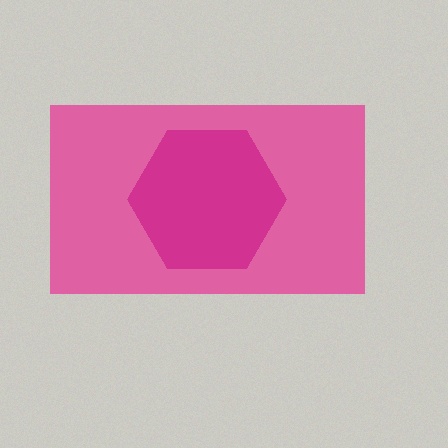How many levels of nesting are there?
2.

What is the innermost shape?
The magenta hexagon.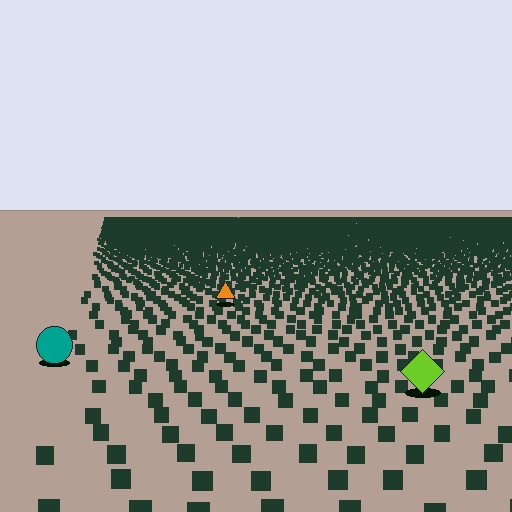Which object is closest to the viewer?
The lime diamond is closest. The texture marks near it are larger and more spread out.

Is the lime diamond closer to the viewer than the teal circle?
Yes. The lime diamond is closer — you can tell from the texture gradient: the ground texture is coarser near it.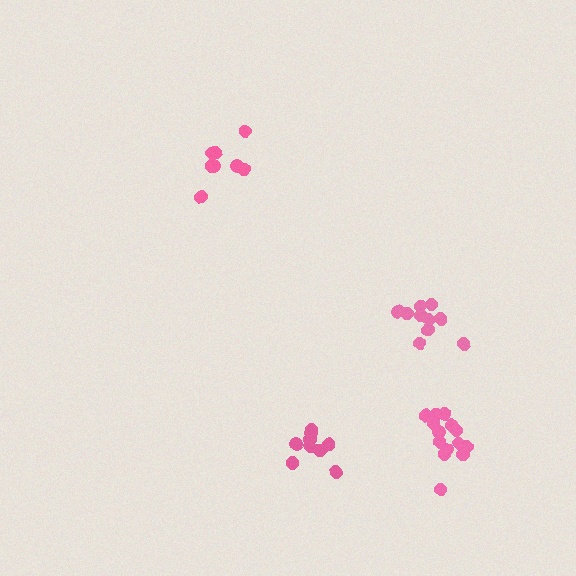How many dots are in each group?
Group 1: 8 dots, Group 2: 10 dots, Group 3: 9 dots, Group 4: 14 dots (41 total).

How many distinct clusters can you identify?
There are 4 distinct clusters.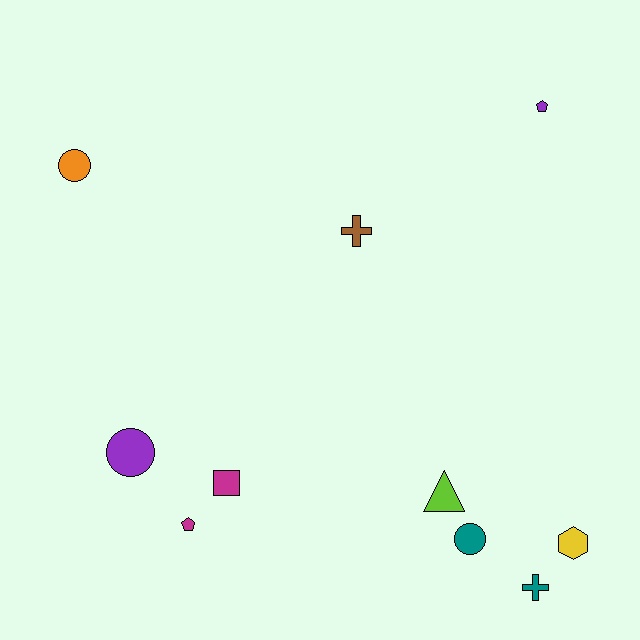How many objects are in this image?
There are 10 objects.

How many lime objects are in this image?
There is 1 lime object.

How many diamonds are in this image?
There are no diamonds.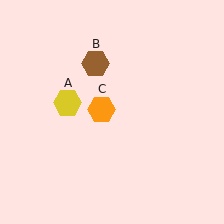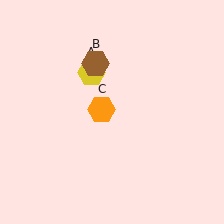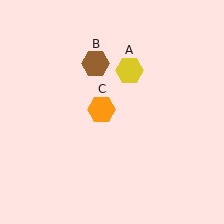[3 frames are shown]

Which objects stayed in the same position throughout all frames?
Brown hexagon (object B) and orange hexagon (object C) remained stationary.